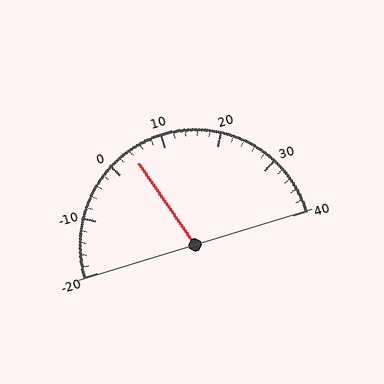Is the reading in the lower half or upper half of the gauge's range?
The reading is in the lower half of the range (-20 to 40).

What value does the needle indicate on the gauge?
The needle indicates approximately 4.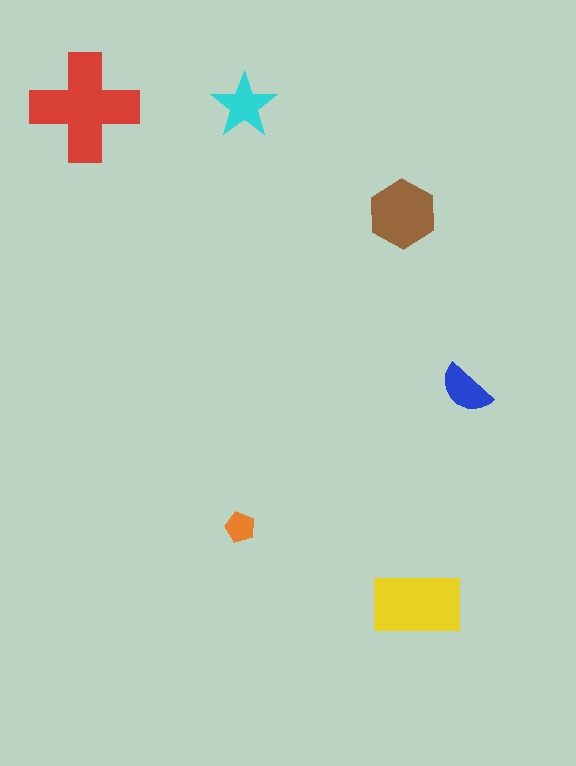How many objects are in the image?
There are 6 objects in the image.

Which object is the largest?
The red cross.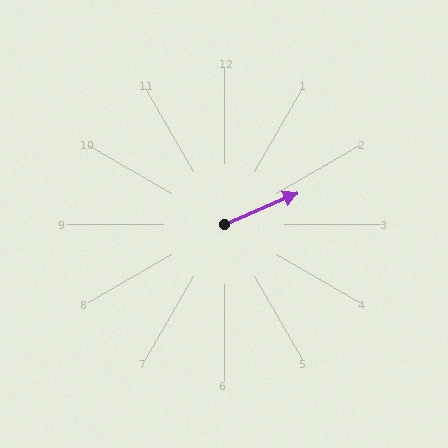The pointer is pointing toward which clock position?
Roughly 2 o'clock.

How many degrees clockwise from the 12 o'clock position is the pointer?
Approximately 67 degrees.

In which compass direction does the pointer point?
Northeast.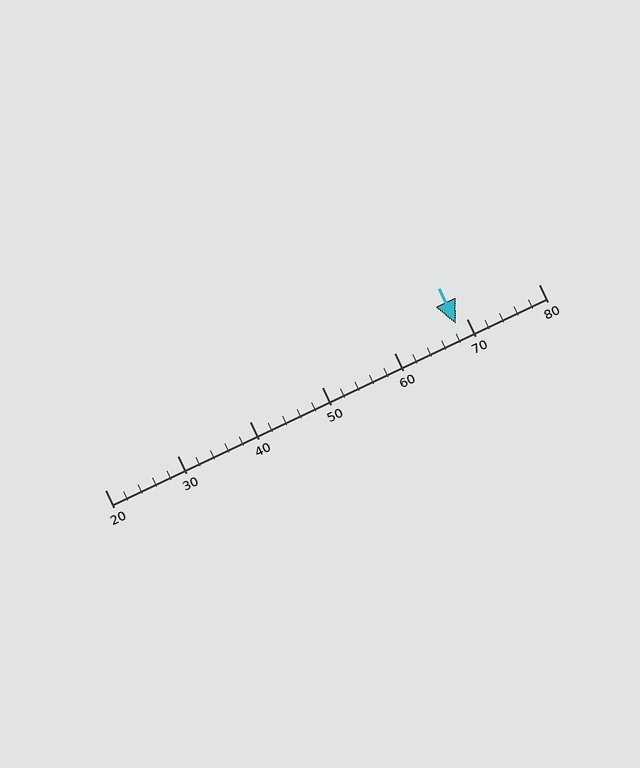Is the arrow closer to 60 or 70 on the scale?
The arrow is closer to 70.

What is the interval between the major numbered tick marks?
The major tick marks are spaced 10 units apart.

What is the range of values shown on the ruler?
The ruler shows values from 20 to 80.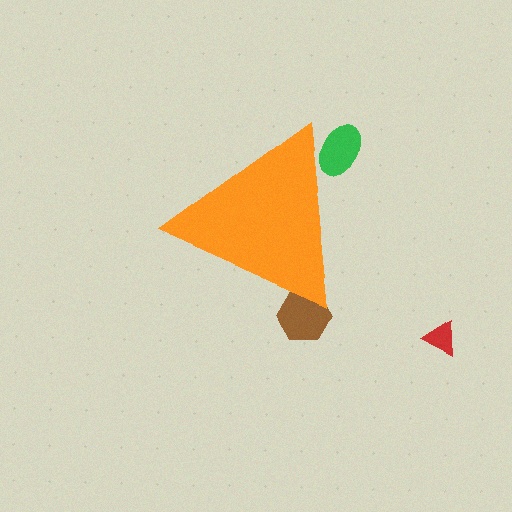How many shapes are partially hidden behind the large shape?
2 shapes are partially hidden.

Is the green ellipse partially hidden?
Yes, the green ellipse is partially hidden behind the orange triangle.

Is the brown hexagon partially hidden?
Yes, the brown hexagon is partially hidden behind the orange triangle.